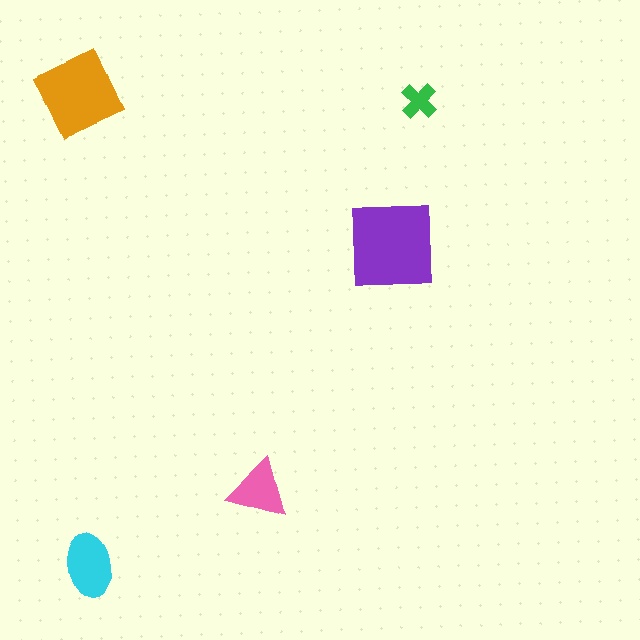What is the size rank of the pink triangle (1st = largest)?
4th.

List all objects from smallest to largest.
The green cross, the pink triangle, the cyan ellipse, the orange diamond, the purple square.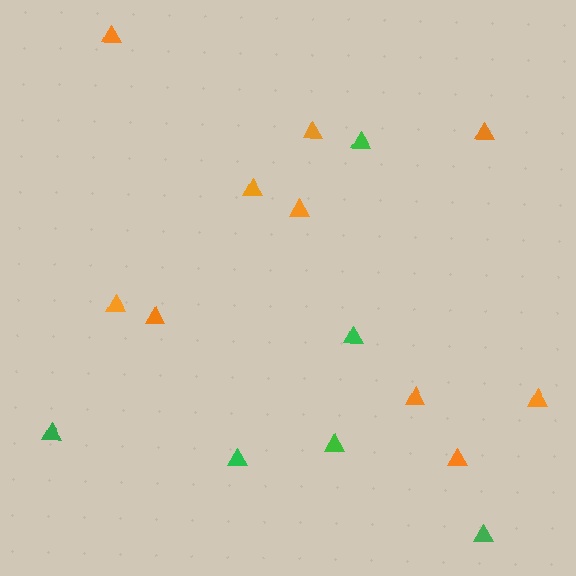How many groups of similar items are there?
There are 2 groups: one group of orange triangles (10) and one group of green triangles (6).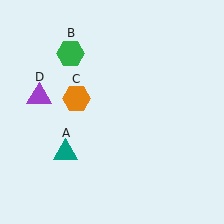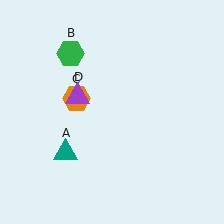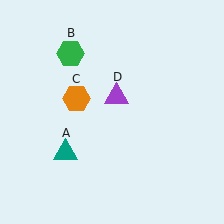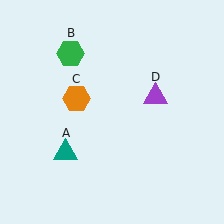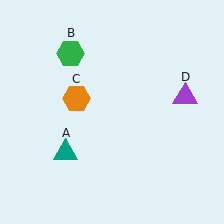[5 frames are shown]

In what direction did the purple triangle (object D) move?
The purple triangle (object D) moved right.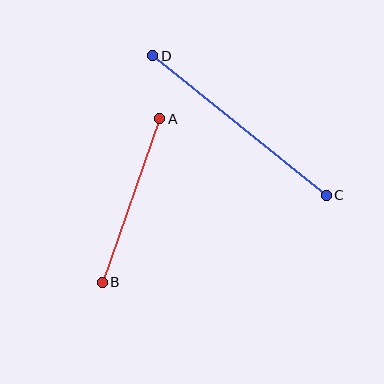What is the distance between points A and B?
The distance is approximately 173 pixels.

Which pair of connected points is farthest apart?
Points C and D are farthest apart.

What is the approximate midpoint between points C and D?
The midpoint is at approximately (239, 126) pixels.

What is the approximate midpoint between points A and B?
The midpoint is at approximately (131, 200) pixels.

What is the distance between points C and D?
The distance is approximately 222 pixels.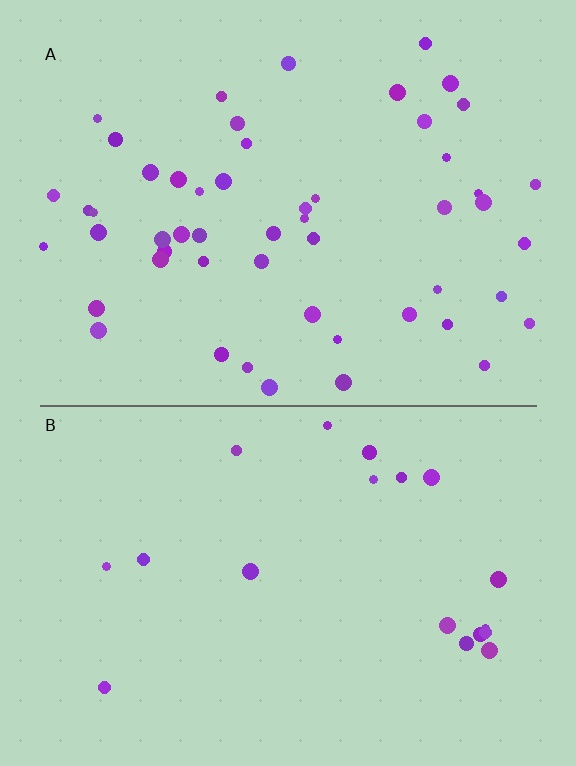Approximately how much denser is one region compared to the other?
Approximately 2.7× — region A over region B.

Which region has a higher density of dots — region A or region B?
A (the top).